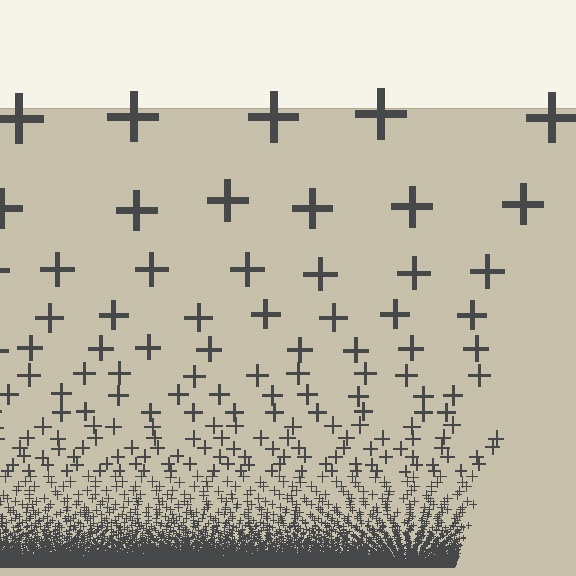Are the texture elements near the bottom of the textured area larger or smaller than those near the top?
Smaller. The gradient is inverted — elements near the bottom are smaller and denser.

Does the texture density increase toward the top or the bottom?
Density increases toward the bottom.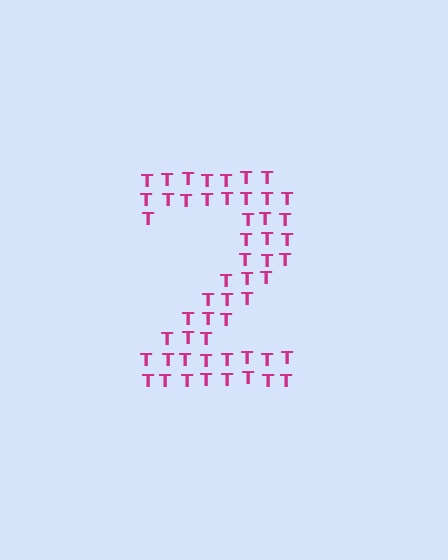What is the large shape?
The large shape is the digit 2.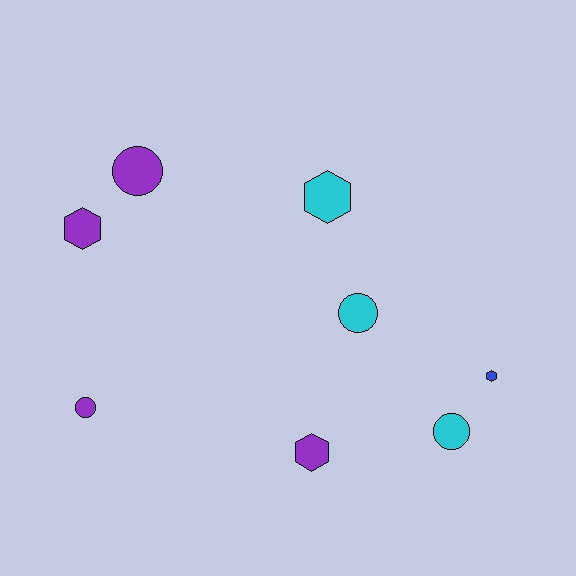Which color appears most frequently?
Purple, with 4 objects.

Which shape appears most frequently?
Circle, with 4 objects.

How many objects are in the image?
There are 8 objects.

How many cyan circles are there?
There are 2 cyan circles.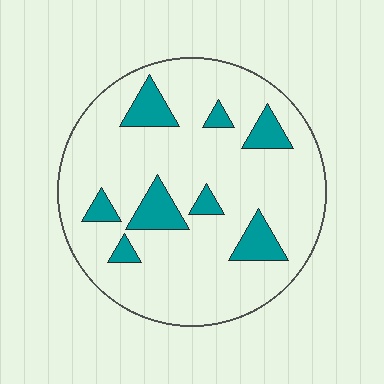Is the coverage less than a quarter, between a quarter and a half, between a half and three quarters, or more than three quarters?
Less than a quarter.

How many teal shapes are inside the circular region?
8.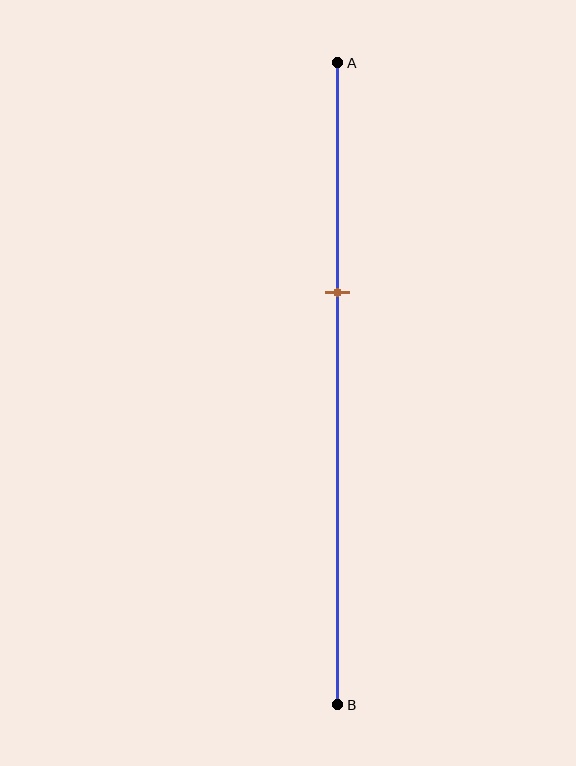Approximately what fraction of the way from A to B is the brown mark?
The brown mark is approximately 35% of the way from A to B.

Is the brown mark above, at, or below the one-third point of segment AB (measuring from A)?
The brown mark is approximately at the one-third point of segment AB.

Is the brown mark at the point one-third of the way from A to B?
Yes, the mark is approximately at the one-third point.